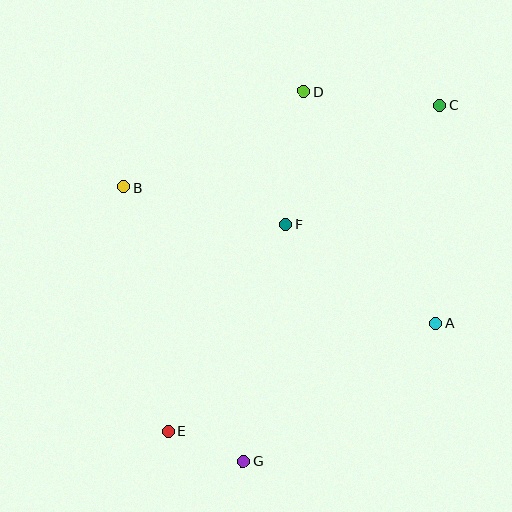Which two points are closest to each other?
Points E and G are closest to each other.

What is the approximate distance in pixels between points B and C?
The distance between B and C is approximately 326 pixels.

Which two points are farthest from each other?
Points C and E are farthest from each other.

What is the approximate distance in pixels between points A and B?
The distance between A and B is approximately 341 pixels.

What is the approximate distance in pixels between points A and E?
The distance between A and E is approximately 289 pixels.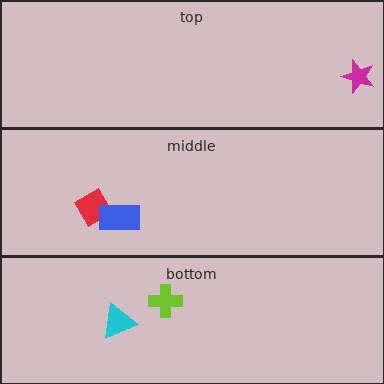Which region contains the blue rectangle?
The middle region.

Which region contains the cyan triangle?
The bottom region.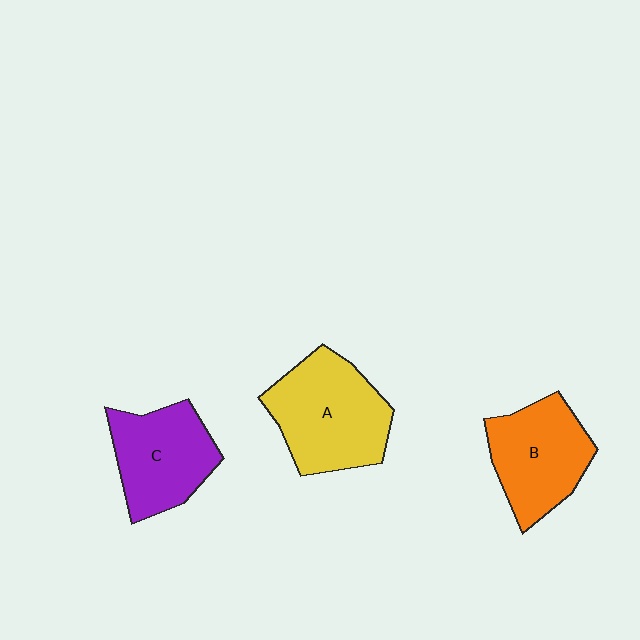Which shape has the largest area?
Shape A (yellow).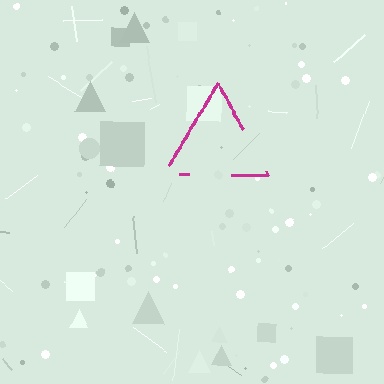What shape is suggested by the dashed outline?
The dashed outline suggests a triangle.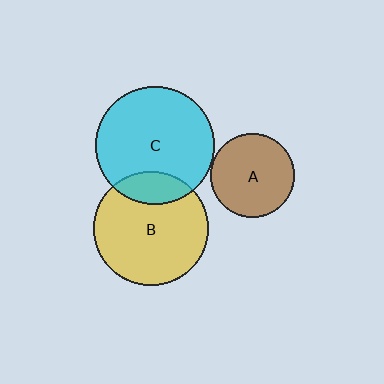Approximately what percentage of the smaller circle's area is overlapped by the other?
Approximately 20%.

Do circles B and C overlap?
Yes.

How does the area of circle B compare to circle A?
Approximately 1.8 times.